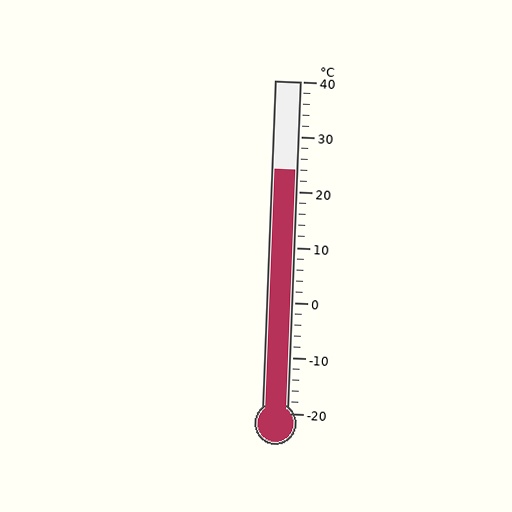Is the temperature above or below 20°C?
The temperature is above 20°C.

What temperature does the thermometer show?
The thermometer shows approximately 24°C.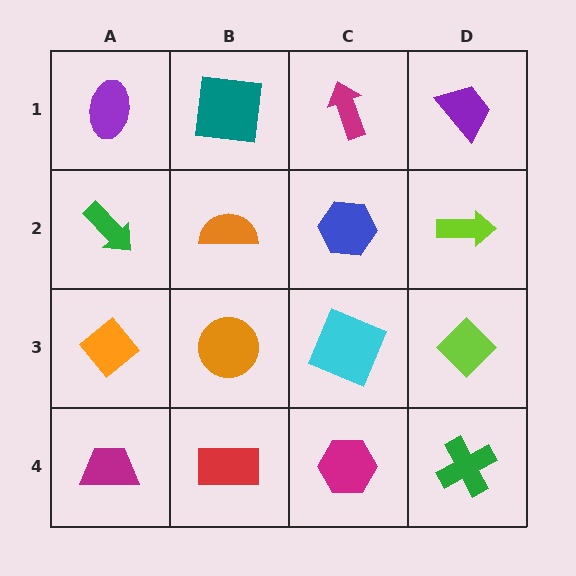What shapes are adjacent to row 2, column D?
A purple trapezoid (row 1, column D), a lime diamond (row 3, column D), a blue hexagon (row 2, column C).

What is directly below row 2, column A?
An orange diamond.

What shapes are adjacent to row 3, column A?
A green arrow (row 2, column A), a magenta trapezoid (row 4, column A), an orange circle (row 3, column B).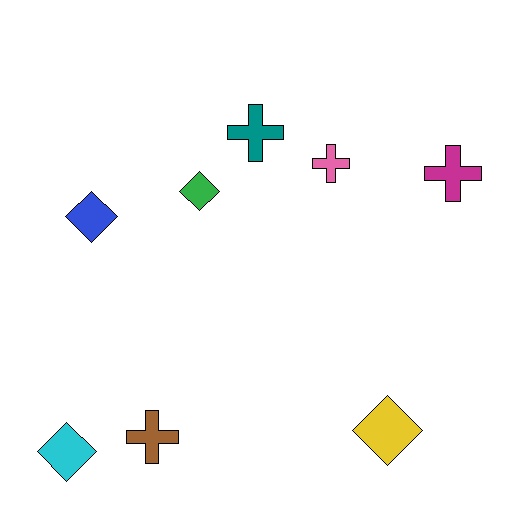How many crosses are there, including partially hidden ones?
There are 4 crosses.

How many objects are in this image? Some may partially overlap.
There are 8 objects.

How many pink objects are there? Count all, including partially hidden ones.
There is 1 pink object.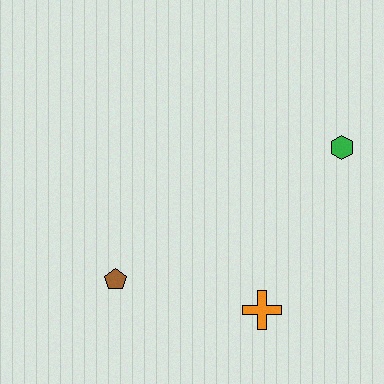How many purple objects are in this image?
There are no purple objects.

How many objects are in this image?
There are 3 objects.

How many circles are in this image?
There are no circles.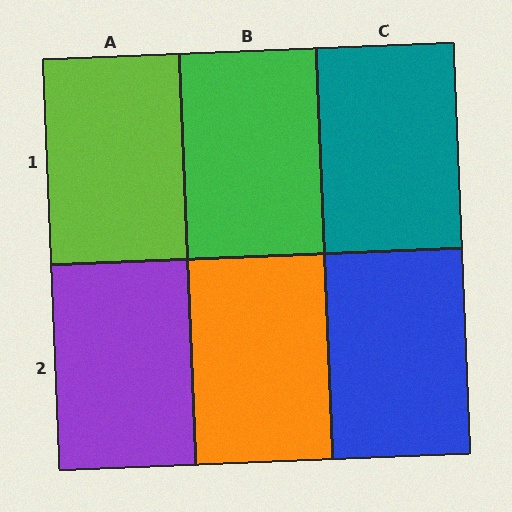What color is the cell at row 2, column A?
Purple.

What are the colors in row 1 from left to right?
Lime, green, teal.